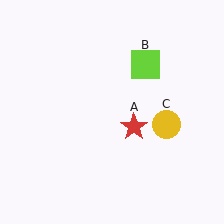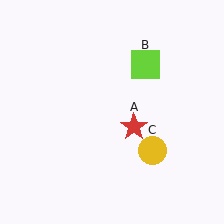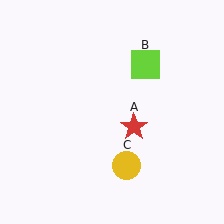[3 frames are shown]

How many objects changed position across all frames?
1 object changed position: yellow circle (object C).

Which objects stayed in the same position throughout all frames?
Red star (object A) and lime square (object B) remained stationary.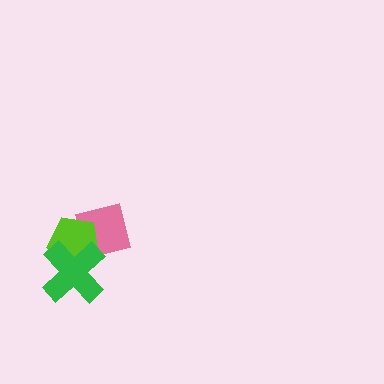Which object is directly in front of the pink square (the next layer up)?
The lime pentagon is directly in front of the pink square.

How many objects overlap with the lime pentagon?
2 objects overlap with the lime pentagon.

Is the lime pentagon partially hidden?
Yes, it is partially covered by another shape.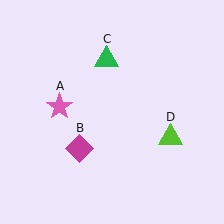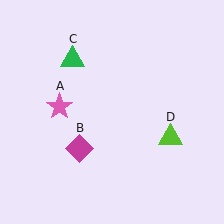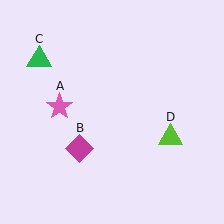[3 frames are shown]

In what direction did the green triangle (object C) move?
The green triangle (object C) moved left.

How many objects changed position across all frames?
1 object changed position: green triangle (object C).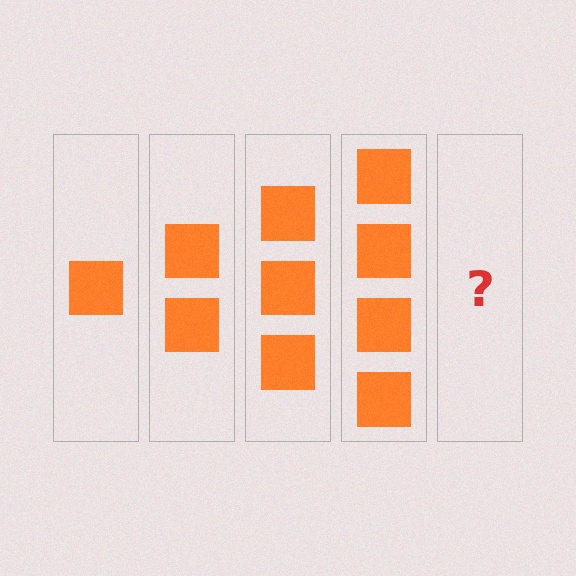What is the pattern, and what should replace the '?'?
The pattern is that each step adds one more square. The '?' should be 5 squares.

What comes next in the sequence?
The next element should be 5 squares.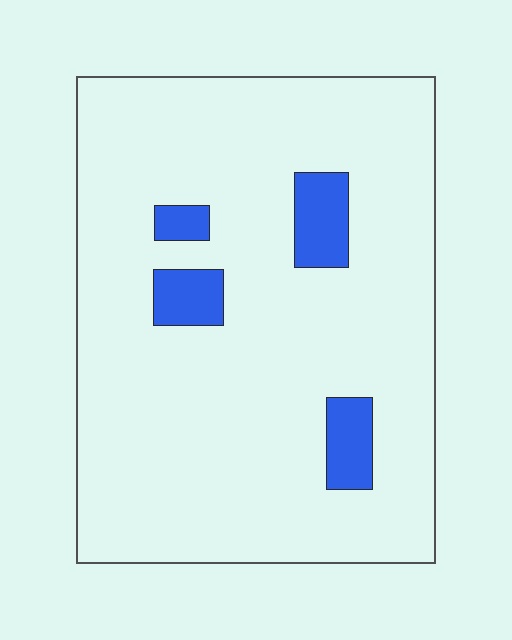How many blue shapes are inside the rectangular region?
4.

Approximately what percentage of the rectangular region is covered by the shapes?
Approximately 10%.